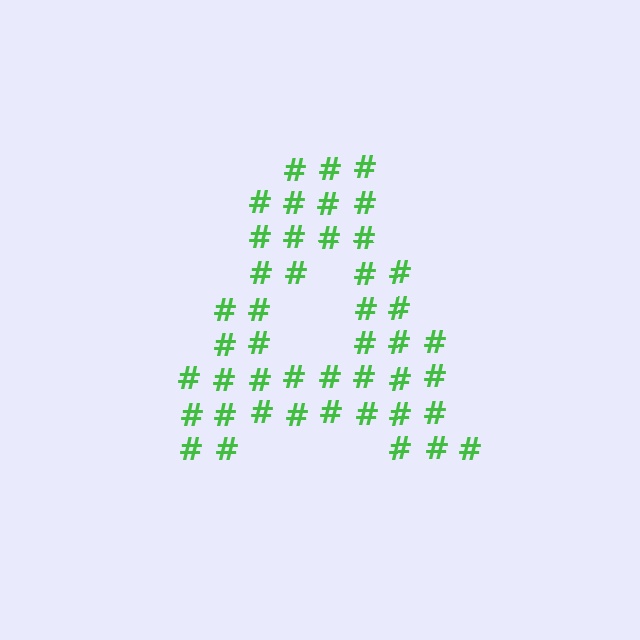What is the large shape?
The large shape is the letter A.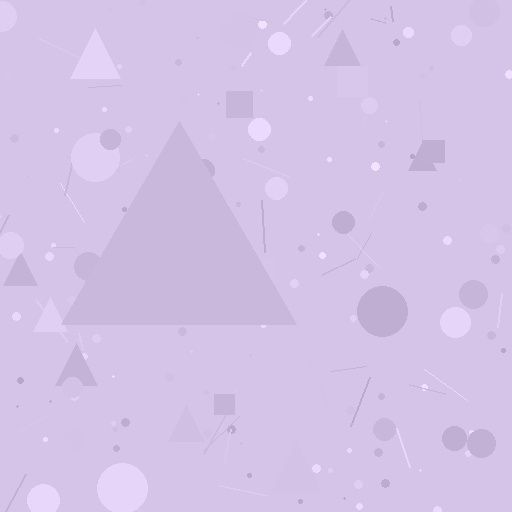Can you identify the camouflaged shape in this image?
The camouflaged shape is a triangle.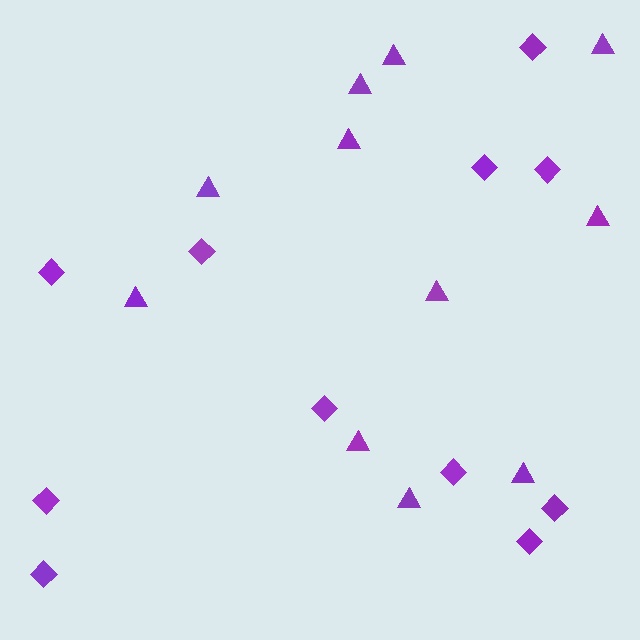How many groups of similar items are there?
There are 2 groups: one group of diamonds (11) and one group of triangles (11).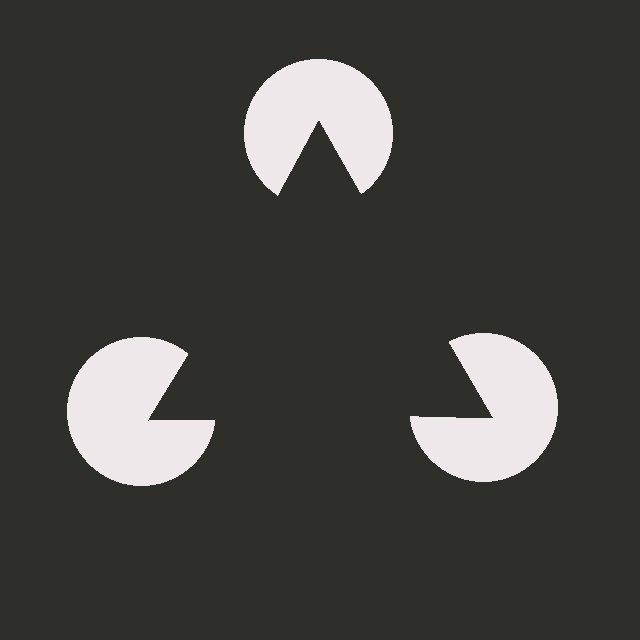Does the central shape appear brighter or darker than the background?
It typically appears slightly darker than the background, even though no actual brightness change is drawn.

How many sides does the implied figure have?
3 sides.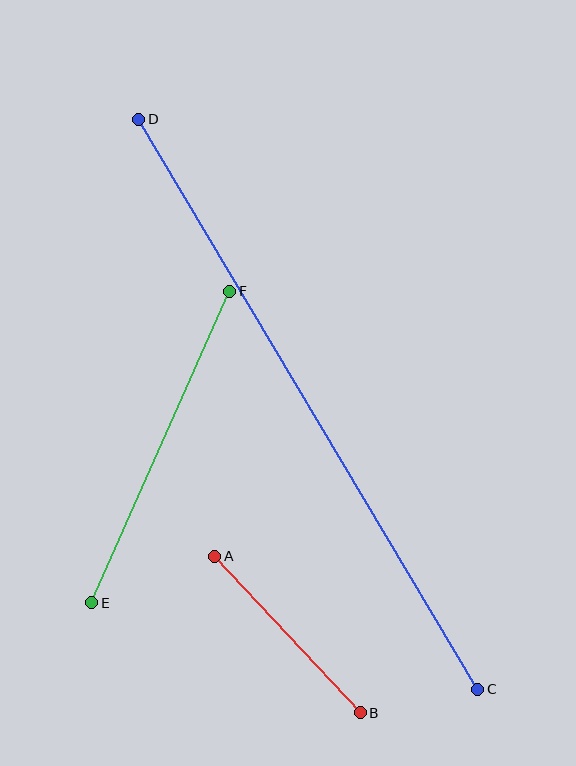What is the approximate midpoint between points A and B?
The midpoint is at approximately (287, 634) pixels.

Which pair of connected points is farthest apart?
Points C and D are farthest apart.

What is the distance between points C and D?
The distance is approximately 663 pixels.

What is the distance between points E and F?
The distance is approximately 341 pixels.